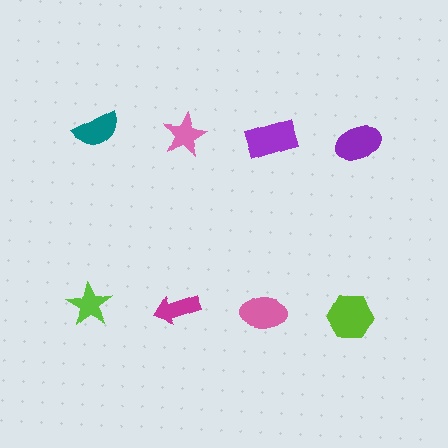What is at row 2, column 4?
A lime hexagon.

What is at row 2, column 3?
A pink ellipse.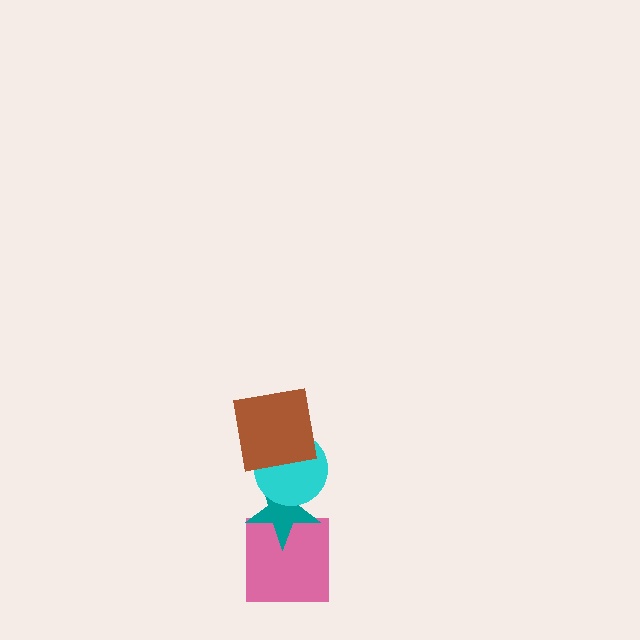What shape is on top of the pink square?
The teal star is on top of the pink square.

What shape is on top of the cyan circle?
The brown square is on top of the cyan circle.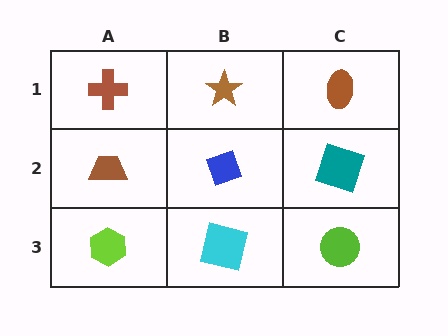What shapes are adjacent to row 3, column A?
A brown trapezoid (row 2, column A), a cyan square (row 3, column B).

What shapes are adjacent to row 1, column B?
A blue diamond (row 2, column B), a brown cross (row 1, column A), a brown ellipse (row 1, column C).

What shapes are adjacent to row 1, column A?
A brown trapezoid (row 2, column A), a brown star (row 1, column B).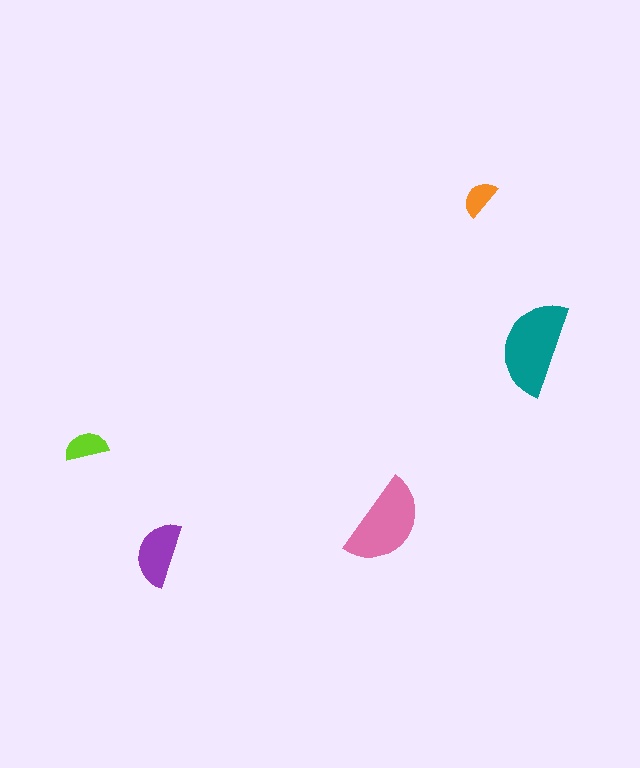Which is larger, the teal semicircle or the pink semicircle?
The teal one.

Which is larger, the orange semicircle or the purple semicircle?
The purple one.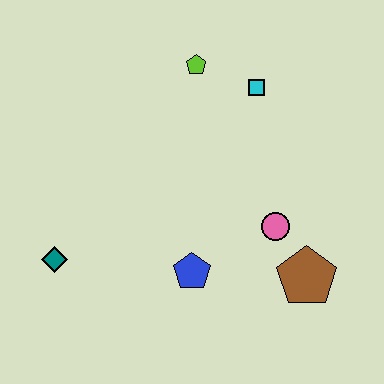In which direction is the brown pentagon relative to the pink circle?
The brown pentagon is below the pink circle.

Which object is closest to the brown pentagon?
The pink circle is closest to the brown pentagon.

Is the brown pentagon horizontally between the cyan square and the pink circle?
No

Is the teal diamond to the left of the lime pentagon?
Yes